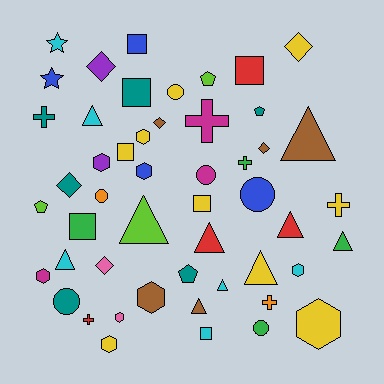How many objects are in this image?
There are 50 objects.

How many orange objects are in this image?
There are 2 orange objects.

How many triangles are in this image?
There are 10 triangles.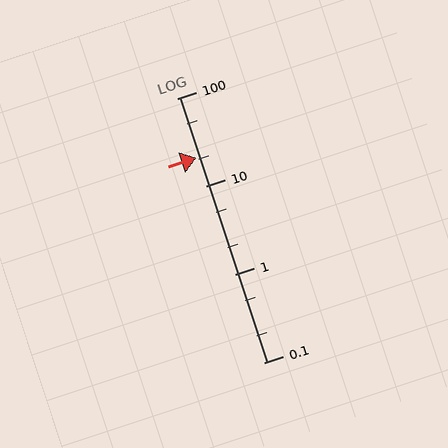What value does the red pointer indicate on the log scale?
The pointer indicates approximately 21.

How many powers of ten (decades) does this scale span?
The scale spans 3 decades, from 0.1 to 100.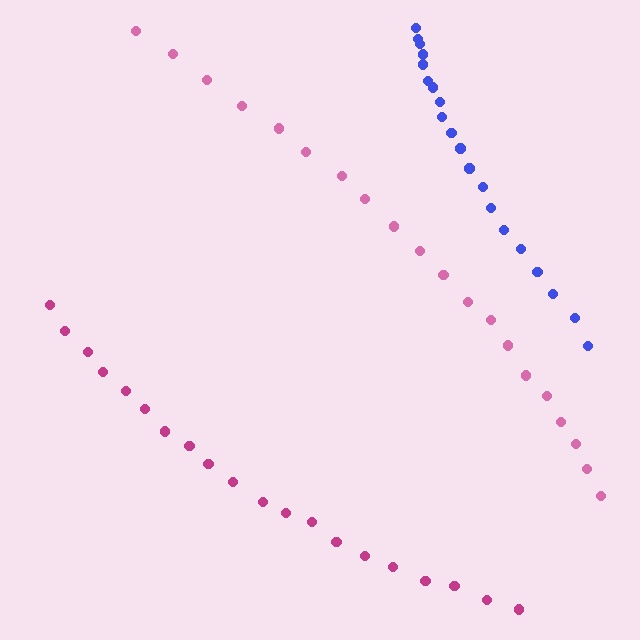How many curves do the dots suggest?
There are 3 distinct paths.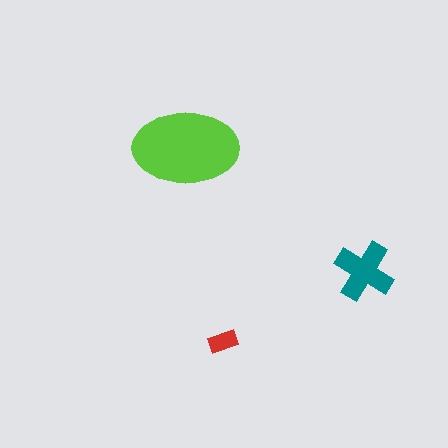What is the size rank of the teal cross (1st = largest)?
2nd.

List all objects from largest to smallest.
The lime ellipse, the teal cross, the red rectangle.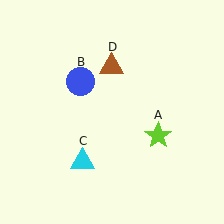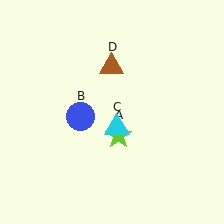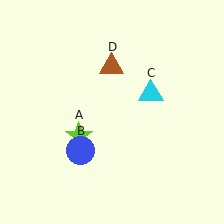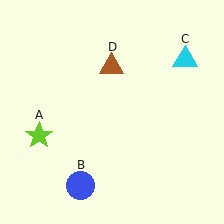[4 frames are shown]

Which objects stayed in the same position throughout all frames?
Brown triangle (object D) remained stationary.